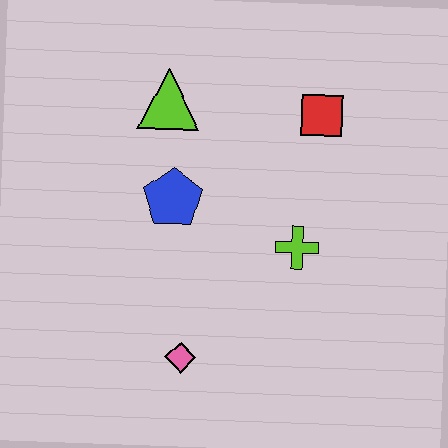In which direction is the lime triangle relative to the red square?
The lime triangle is to the left of the red square.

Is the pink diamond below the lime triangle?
Yes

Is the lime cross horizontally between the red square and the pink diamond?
Yes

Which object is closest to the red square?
The lime cross is closest to the red square.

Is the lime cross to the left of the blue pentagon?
No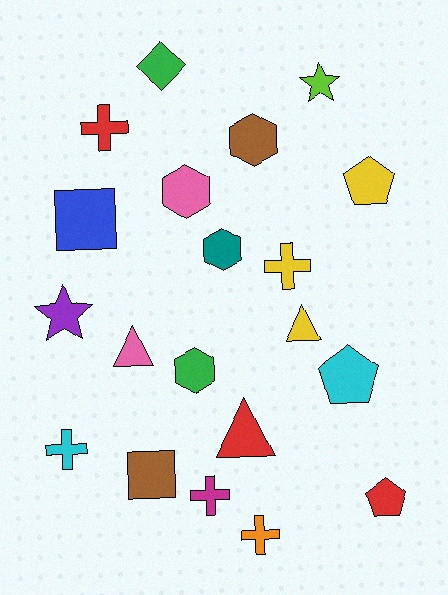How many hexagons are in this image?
There are 4 hexagons.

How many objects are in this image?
There are 20 objects.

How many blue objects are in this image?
There is 1 blue object.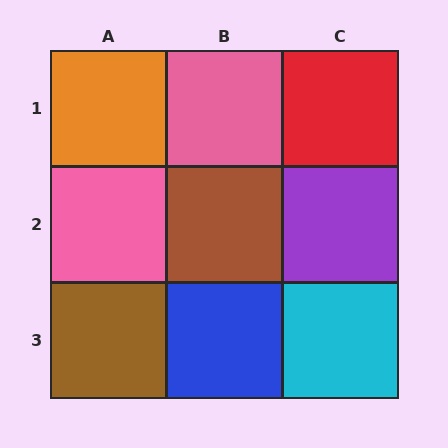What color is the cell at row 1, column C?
Red.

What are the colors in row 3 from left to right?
Brown, blue, cyan.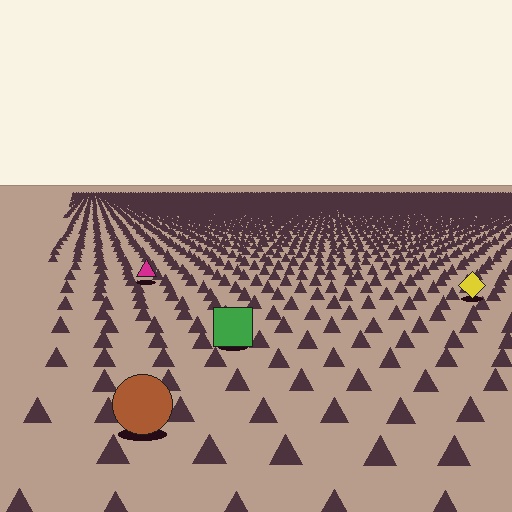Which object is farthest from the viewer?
The magenta triangle is farthest from the viewer. It appears smaller and the ground texture around it is denser.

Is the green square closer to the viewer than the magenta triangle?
Yes. The green square is closer — you can tell from the texture gradient: the ground texture is coarser near it.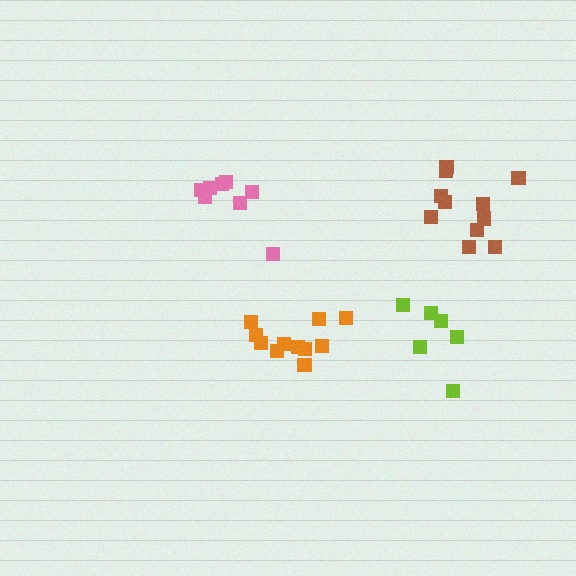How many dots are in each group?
Group 1: 8 dots, Group 2: 6 dots, Group 3: 11 dots, Group 4: 11 dots (36 total).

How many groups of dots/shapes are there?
There are 4 groups.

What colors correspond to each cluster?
The clusters are colored: pink, lime, orange, brown.